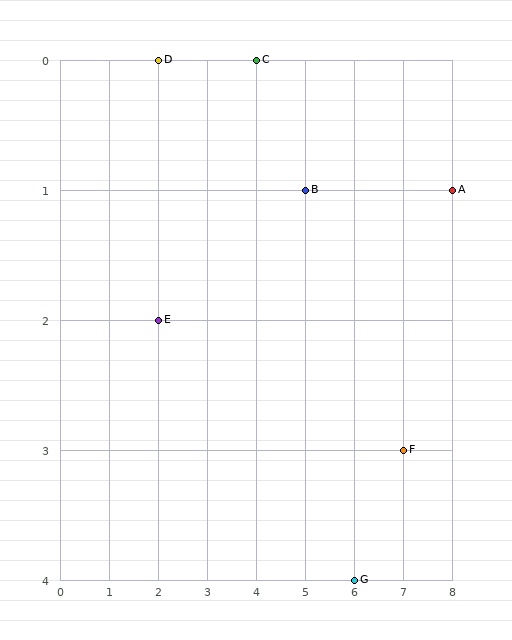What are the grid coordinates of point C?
Point C is at grid coordinates (4, 0).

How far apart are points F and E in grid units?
Points F and E are 5 columns and 1 row apart (about 5.1 grid units diagonally).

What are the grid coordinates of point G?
Point G is at grid coordinates (6, 4).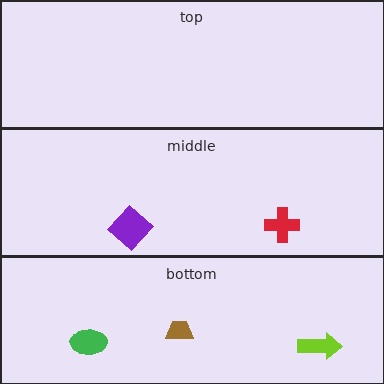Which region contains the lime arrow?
The bottom region.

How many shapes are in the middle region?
2.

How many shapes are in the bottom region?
3.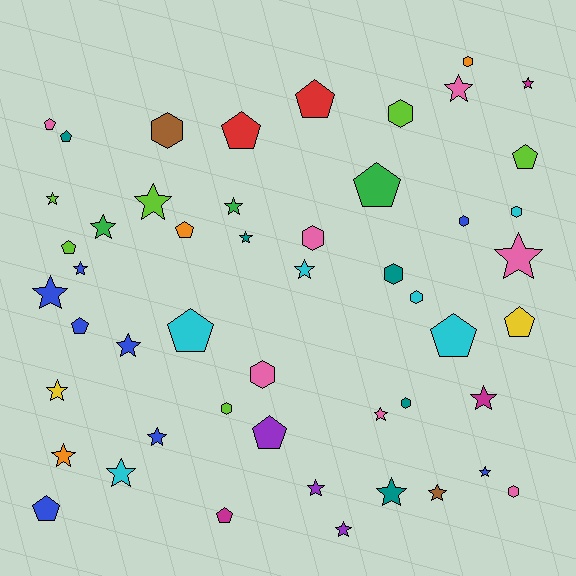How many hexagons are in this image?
There are 12 hexagons.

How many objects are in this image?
There are 50 objects.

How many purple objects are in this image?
There are 3 purple objects.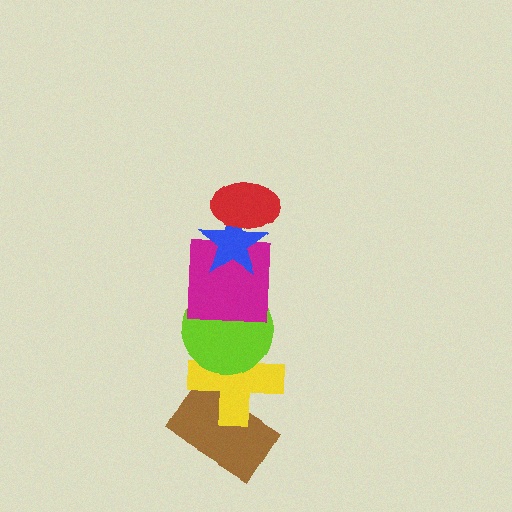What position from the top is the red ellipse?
The red ellipse is 1st from the top.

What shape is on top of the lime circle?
The magenta square is on top of the lime circle.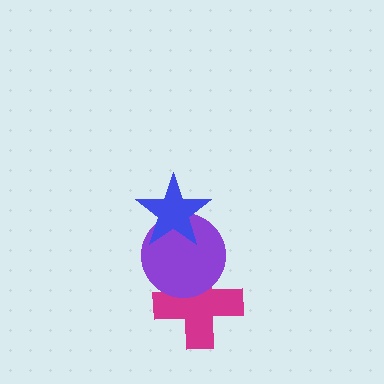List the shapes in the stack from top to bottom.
From top to bottom: the blue star, the purple circle, the magenta cross.